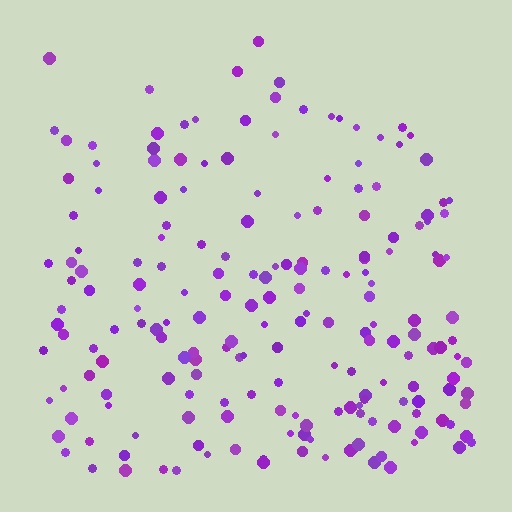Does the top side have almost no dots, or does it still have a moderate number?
Still a moderate number, just noticeably fewer than the bottom.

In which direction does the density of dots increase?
From top to bottom, with the bottom side densest.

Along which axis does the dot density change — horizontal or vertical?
Vertical.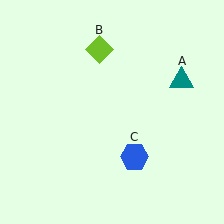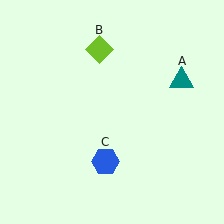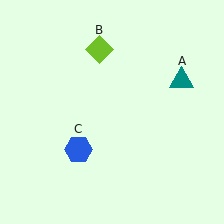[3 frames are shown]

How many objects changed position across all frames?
1 object changed position: blue hexagon (object C).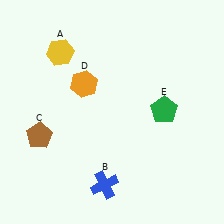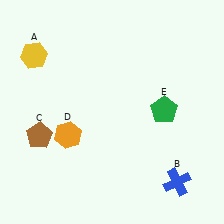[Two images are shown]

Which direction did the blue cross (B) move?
The blue cross (B) moved right.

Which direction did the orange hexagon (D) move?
The orange hexagon (D) moved down.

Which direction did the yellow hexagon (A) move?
The yellow hexagon (A) moved left.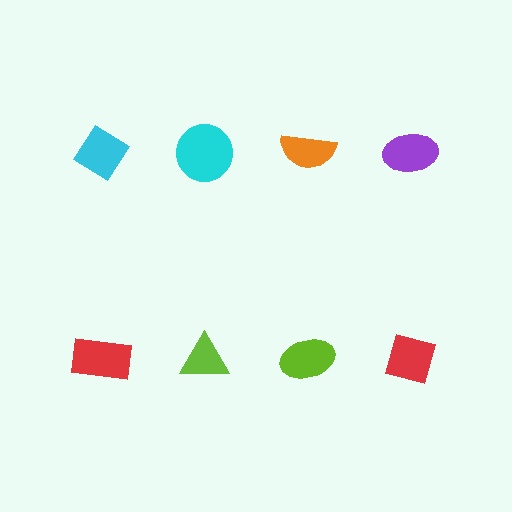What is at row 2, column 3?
A lime ellipse.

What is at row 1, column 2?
A cyan circle.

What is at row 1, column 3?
An orange semicircle.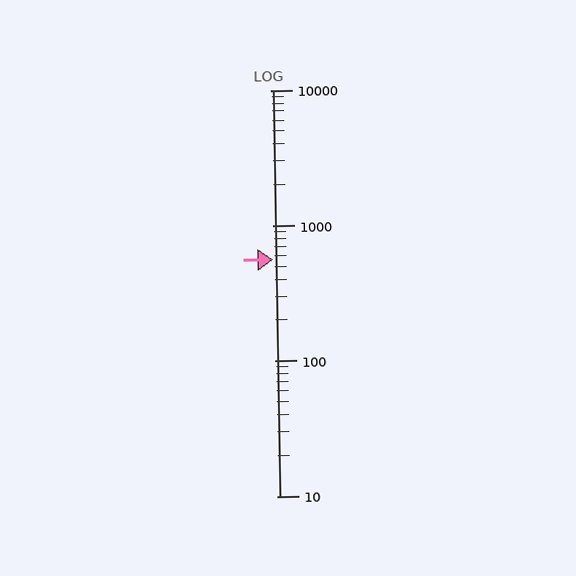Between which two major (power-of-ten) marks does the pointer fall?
The pointer is between 100 and 1000.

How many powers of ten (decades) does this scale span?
The scale spans 3 decades, from 10 to 10000.